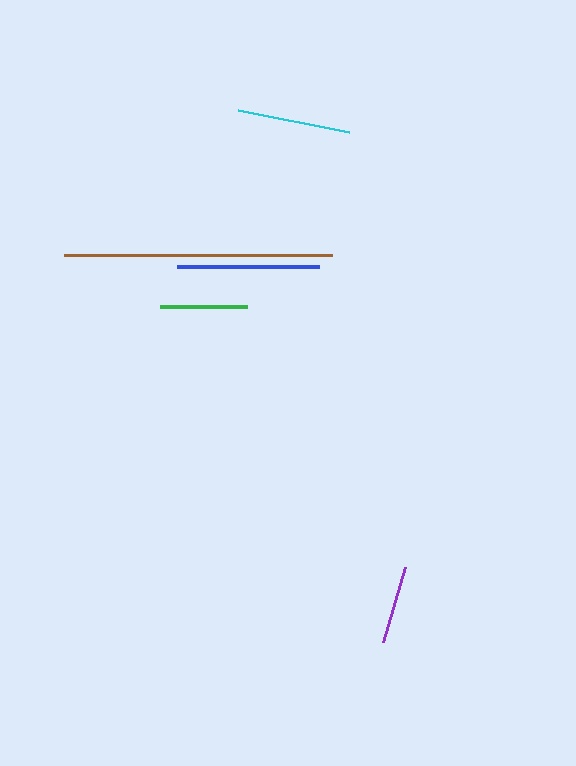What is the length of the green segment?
The green segment is approximately 87 pixels long.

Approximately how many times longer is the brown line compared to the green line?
The brown line is approximately 3.1 times the length of the green line.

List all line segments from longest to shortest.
From longest to shortest: brown, blue, cyan, green, purple.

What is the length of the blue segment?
The blue segment is approximately 141 pixels long.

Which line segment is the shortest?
The purple line is the shortest at approximately 78 pixels.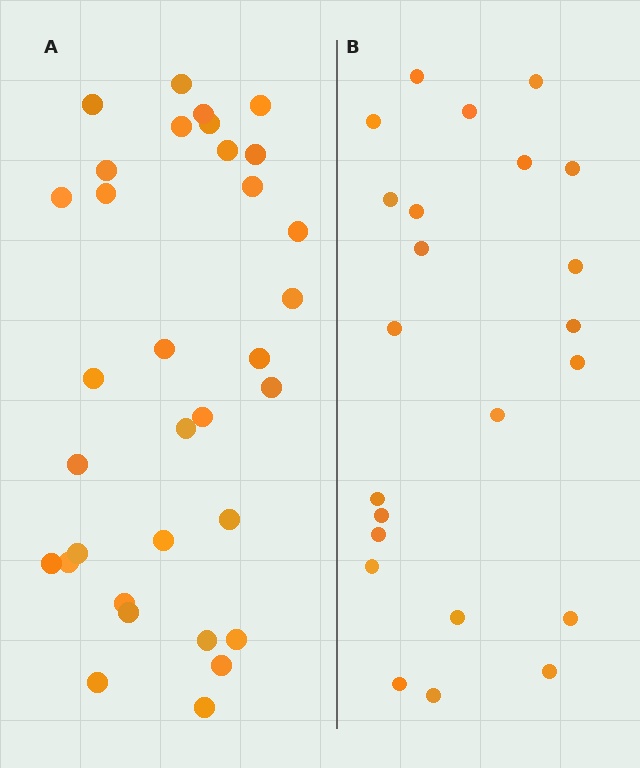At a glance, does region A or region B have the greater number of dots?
Region A (the left region) has more dots.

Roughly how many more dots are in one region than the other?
Region A has roughly 10 or so more dots than region B.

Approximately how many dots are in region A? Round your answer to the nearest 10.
About 30 dots. (The exact count is 33, which rounds to 30.)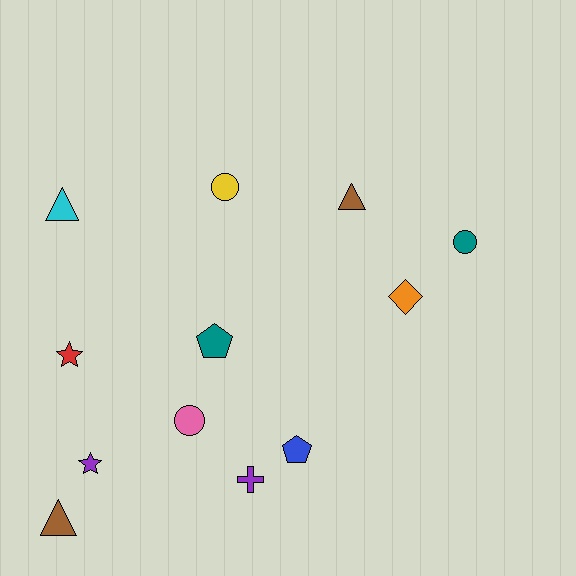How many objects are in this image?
There are 12 objects.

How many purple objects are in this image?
There are 2 purple objects.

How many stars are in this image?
There are 2 stars.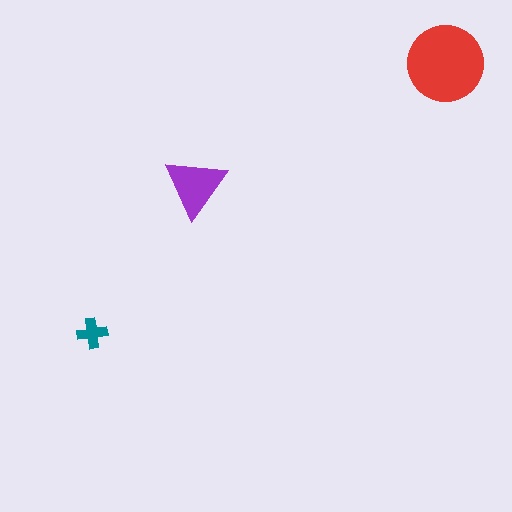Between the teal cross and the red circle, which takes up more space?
The red circle.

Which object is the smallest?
The teal cross.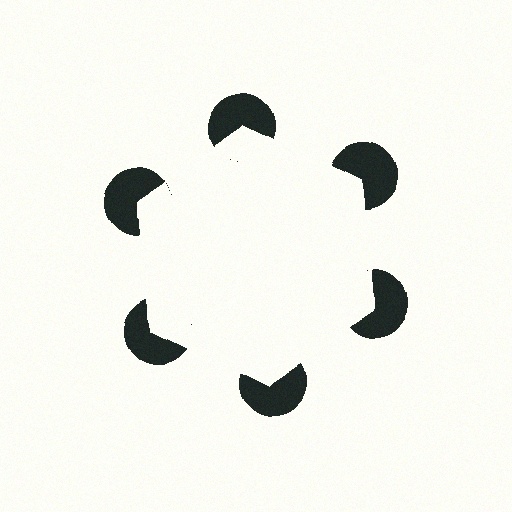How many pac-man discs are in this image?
There are 6 — one at each vertex of the illusory hexagon.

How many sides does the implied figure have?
6 sides.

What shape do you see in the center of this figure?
An illusory hexagon — its edges are inferred from the aligned wedge cuts in the pac-man discs, not physically drawn.